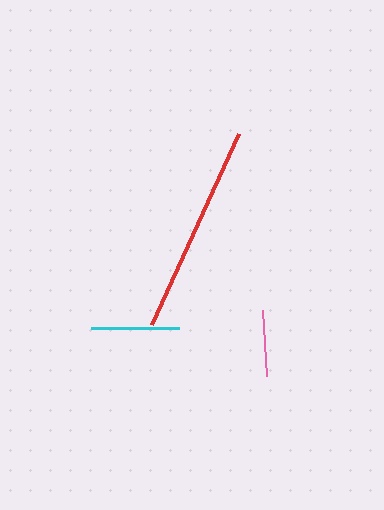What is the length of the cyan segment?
The cyan segment is approximately 87 pixels long.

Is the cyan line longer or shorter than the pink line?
The cyan line is longer than the pink line.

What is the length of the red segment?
The red segment is approximately 210 pixels long.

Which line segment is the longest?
The red line is the longest at approximately 210 pixels.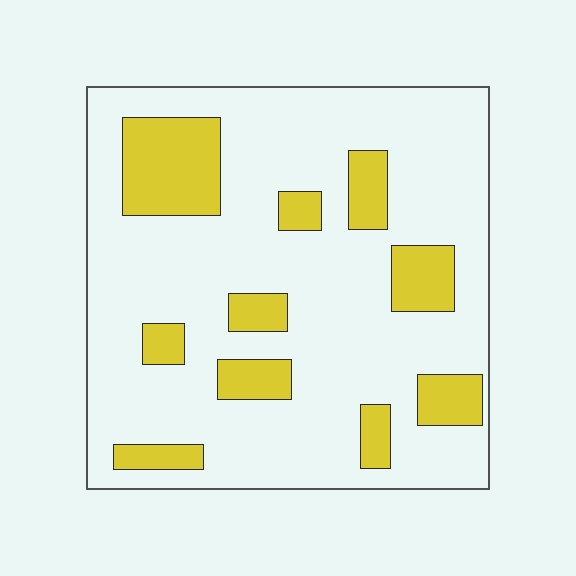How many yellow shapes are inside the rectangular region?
10.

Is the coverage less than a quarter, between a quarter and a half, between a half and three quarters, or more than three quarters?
Less than a quarter.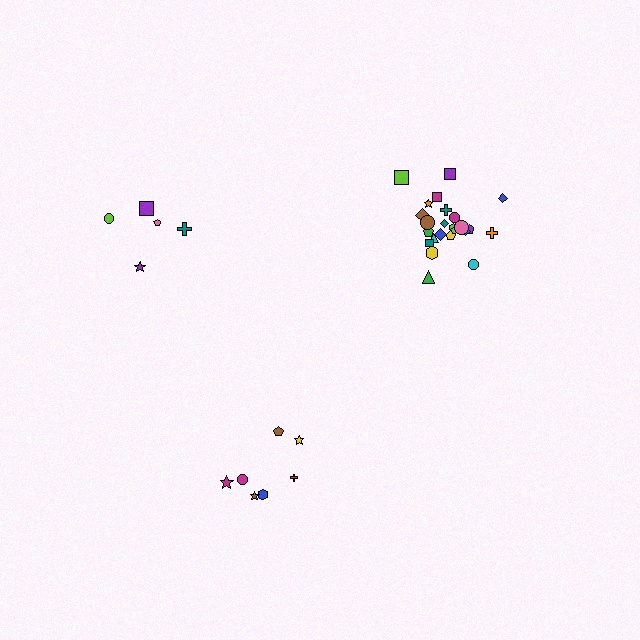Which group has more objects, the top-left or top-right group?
The top-right group.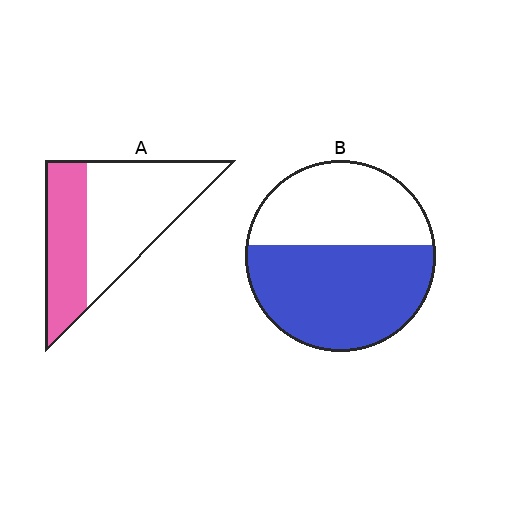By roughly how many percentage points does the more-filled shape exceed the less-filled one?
By roughly 20 percentage points (B over A).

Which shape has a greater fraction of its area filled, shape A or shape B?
Shape B.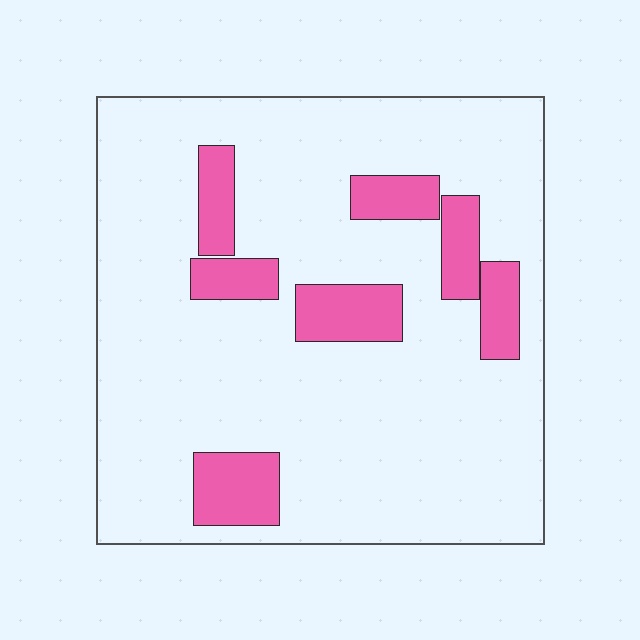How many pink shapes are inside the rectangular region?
7.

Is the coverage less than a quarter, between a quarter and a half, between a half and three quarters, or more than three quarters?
Less than a quarter.